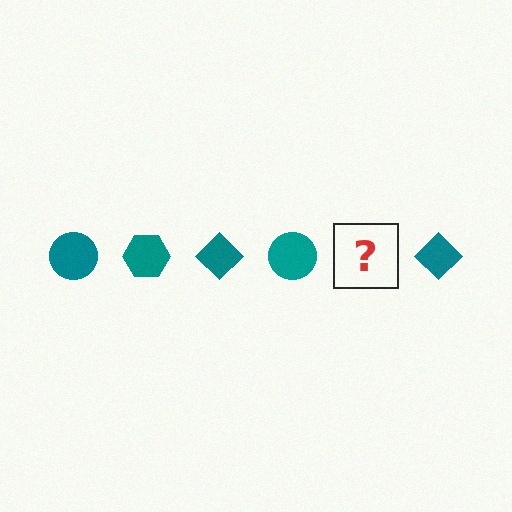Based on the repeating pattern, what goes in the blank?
The blank should be a teal hexagon.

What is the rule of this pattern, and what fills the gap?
The rule is that the pattern cycles through circle, hexagon, diamond shapes in teal. The gap should be filled with a teal hexagon.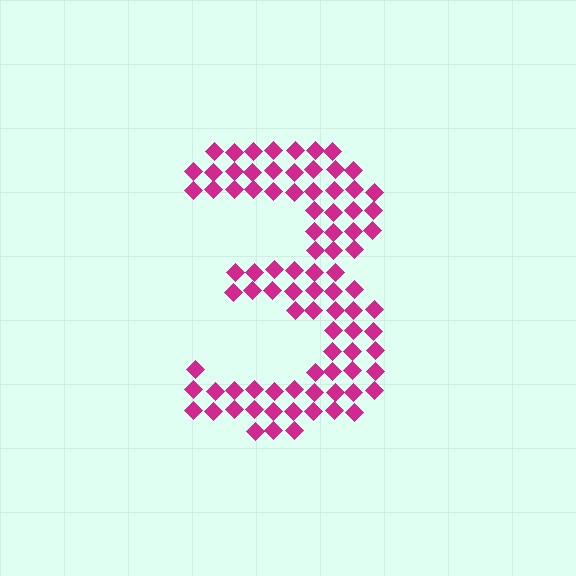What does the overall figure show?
The overall figure shows the digit 3.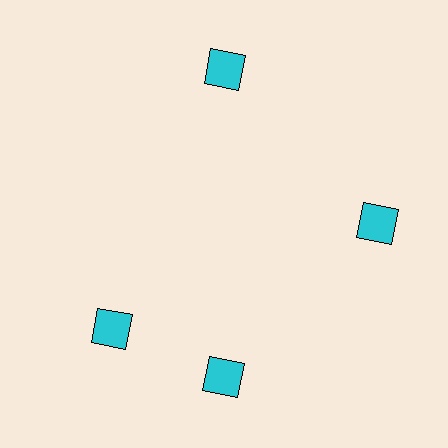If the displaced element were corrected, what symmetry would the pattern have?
It would have 4-fold rotational symmetry — the pattern would map onto itself every 90 degrees.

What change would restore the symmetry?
The symmetry would be restored by rotating it back into even spacing with its neighbors so that all 4 squares sit at equal angles and equal distance from the center.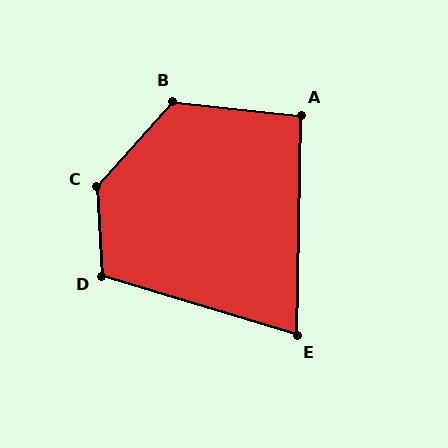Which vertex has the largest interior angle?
C, at approximately 135 degrees.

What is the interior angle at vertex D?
Approximately 110 degrees (obtuse).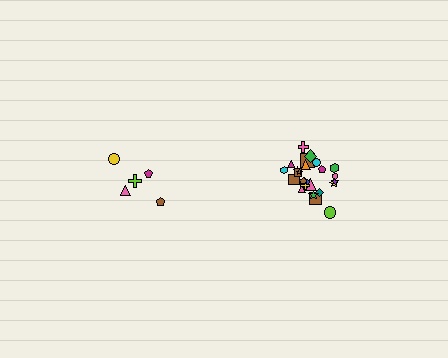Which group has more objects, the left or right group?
The right group.